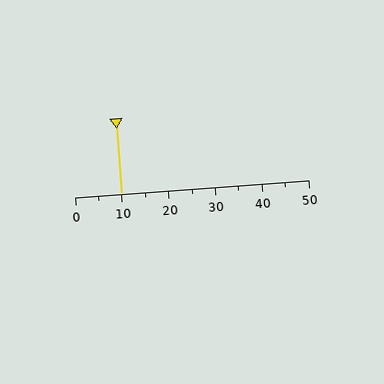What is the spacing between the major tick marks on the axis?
The major ticks are spaced 10 apart.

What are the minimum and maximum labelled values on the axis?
The axis runs from 0 to 50.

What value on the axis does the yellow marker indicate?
The marker indicates approximately 10.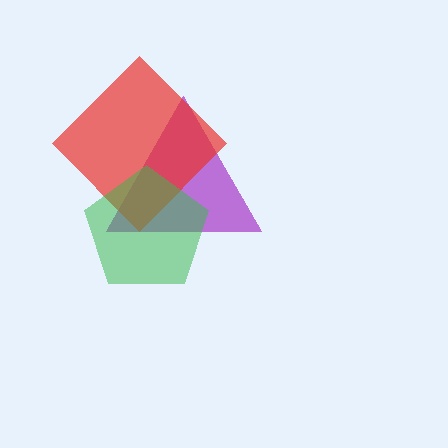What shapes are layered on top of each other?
The layered shapes are: a purple triangle, a red diamond, a green pentagon.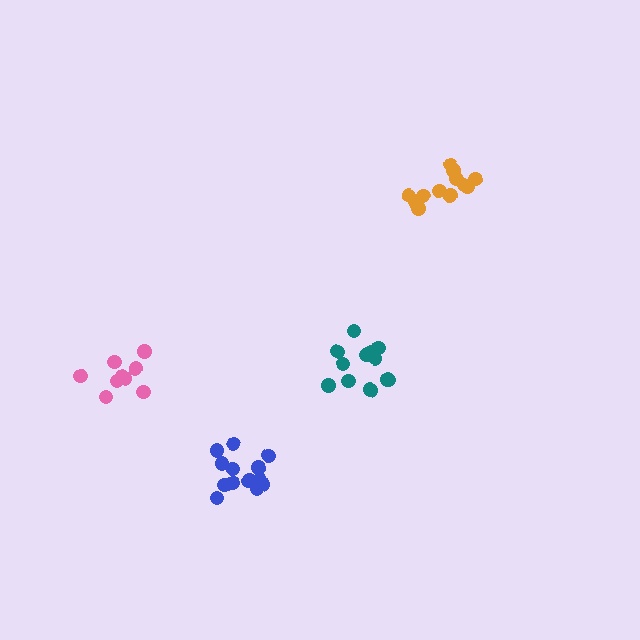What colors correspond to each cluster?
The clusters are colored: pink, blue, teal, orange.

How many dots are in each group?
Group 1: 9 dots, Group 2: 13 dots, Group 3: 13 dots, Group 4: 12 dots (47 total).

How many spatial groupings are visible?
There are 4 spatial groupings.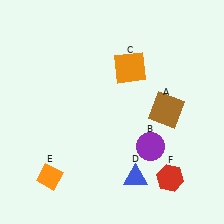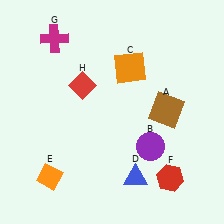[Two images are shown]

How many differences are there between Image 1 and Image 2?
There are 2 differences between the two images.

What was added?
A magenta cross (G), a red diamond (H) were added in Image 2.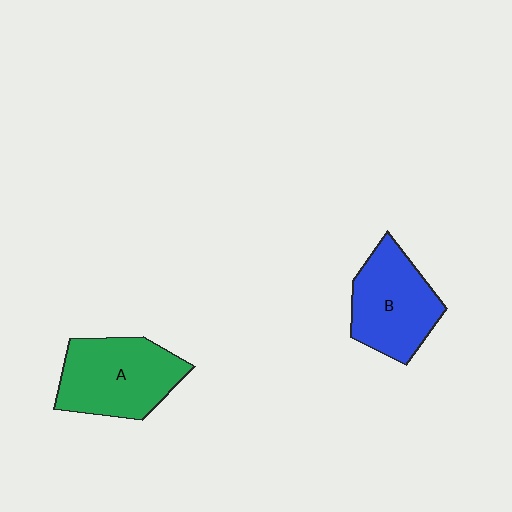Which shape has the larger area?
Shape A (green).